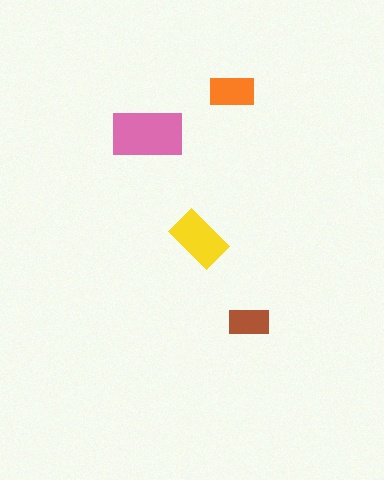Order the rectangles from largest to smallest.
the pink one, the yellow one, the orange one, the brown one.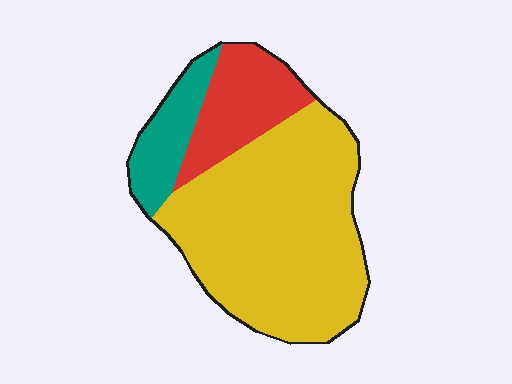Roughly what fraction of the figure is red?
Red covers 19% of the figure.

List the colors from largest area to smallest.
From largest to smallest: yellow, red, teal.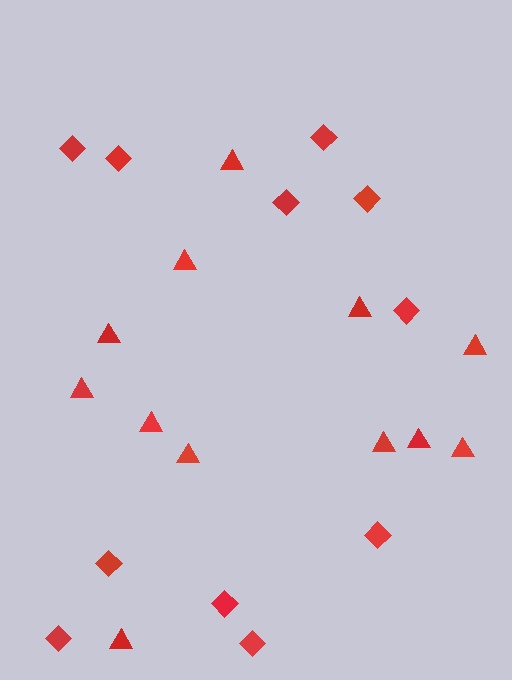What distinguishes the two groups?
There are 2 groups: one group of diamonds (11) and one group of triangles (12).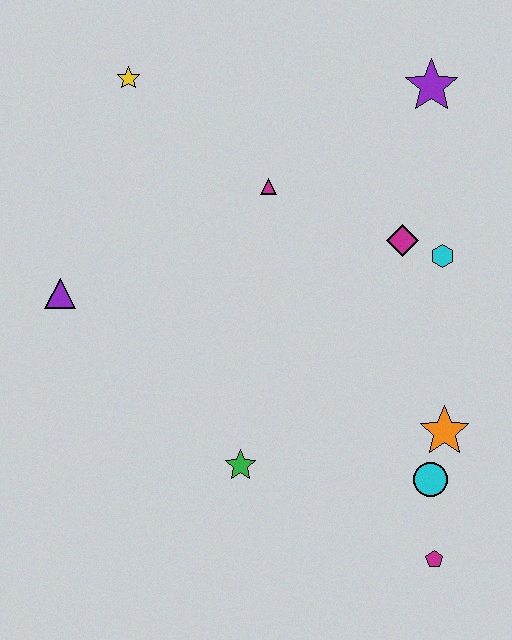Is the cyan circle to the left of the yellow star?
No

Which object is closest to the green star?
The cyan circle is closest to the green star.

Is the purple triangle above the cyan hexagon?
No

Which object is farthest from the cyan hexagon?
The purple triangle is farthest from the cyan hexagon.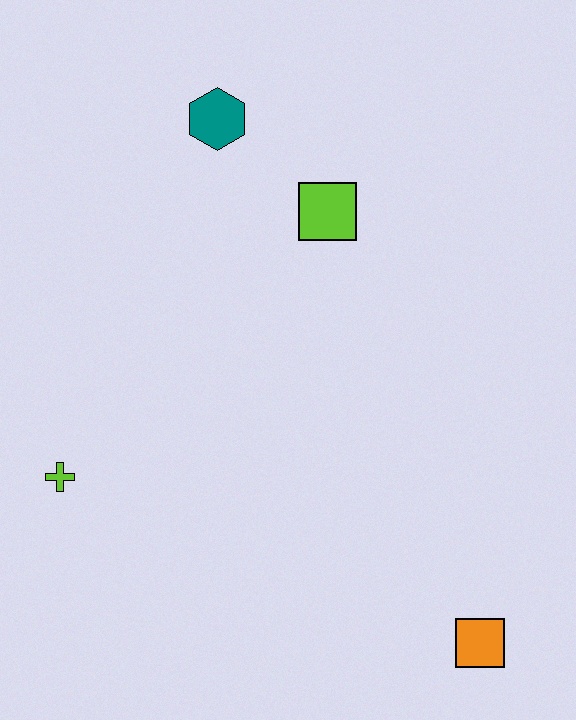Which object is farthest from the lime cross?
The orange square is farthest from the lime cross.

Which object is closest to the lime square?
The teal hexagon is closest to the lime square.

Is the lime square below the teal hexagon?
Yes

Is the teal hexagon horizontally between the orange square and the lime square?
No